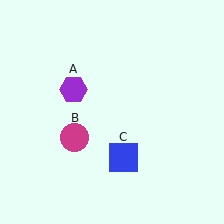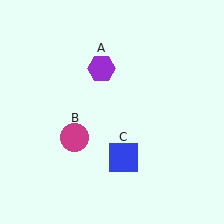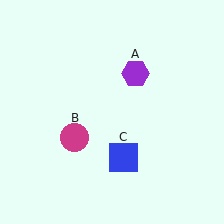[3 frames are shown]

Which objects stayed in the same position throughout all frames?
Magenta circle (object B) and blue square (object C) remained stationary.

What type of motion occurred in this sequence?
The purple hexagon (object A) rotated clockwise around the center of the scene.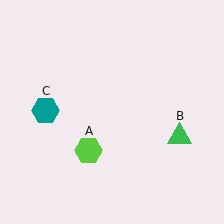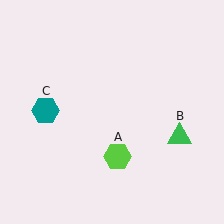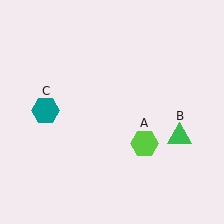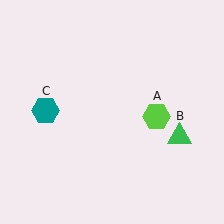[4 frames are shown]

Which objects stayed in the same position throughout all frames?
Green triangle (object B) and teal hexagon (object C) remained stationary.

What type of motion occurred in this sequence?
The lime hexagon (object A) rotated counterclockwise around the center of the scene.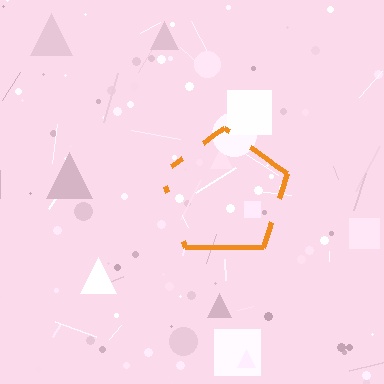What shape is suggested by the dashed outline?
The dashed outline suggests a pentagon.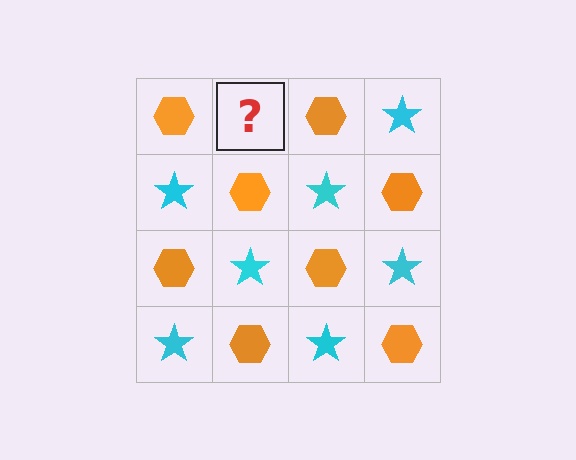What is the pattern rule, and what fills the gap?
The rule is that it alternates orange hexagon and cyan star in a checkerboard pattern. The gap should be filled with a cyan star.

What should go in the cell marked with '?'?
The missing cell should contain a cyan star.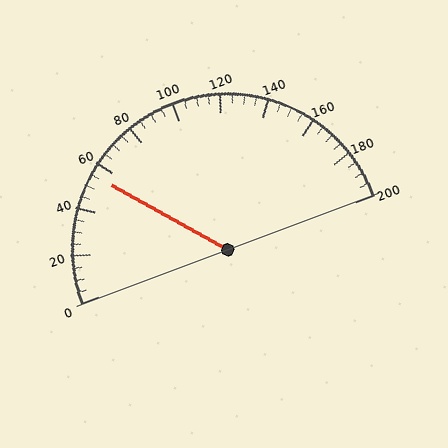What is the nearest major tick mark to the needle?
The nearest major tick mark is 60.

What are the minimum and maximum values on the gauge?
The gauge ranges from 0 to 200.